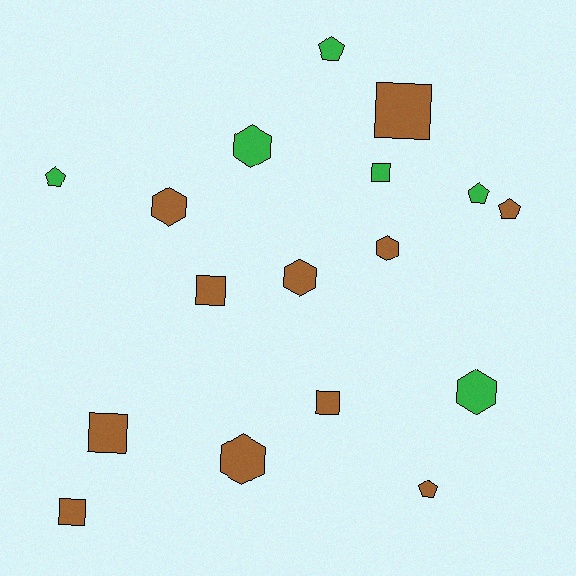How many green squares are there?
There is 1 green square.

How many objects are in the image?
There are 17 objects.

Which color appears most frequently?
Brown, with 11 objects.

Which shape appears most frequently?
Hexagon, with 6 objects.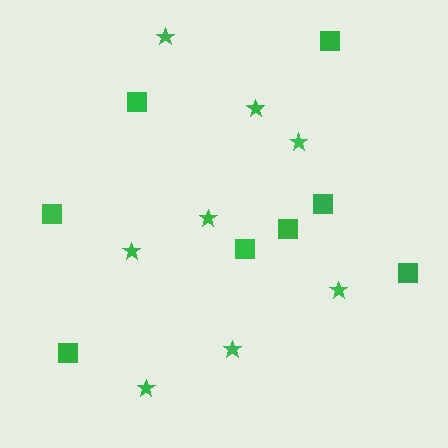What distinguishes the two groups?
There are 2 groups: one group of stars (8) and one group of squares (8).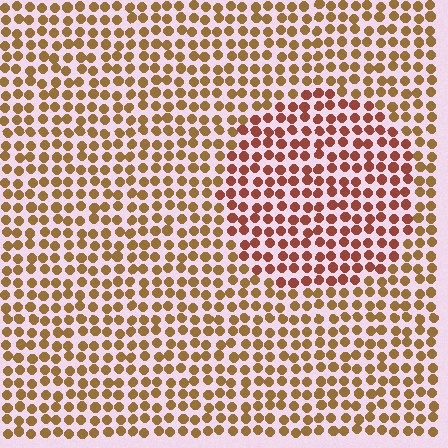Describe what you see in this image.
The image is filled with small brown elements in a uniform arrangement. A circle-shaped region is visible where the elements are tinted to a slightly different hue, forming a subtle color boundary.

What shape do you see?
I see a circle.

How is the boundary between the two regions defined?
The boundary is defined purely by a slight shift in hue (about 30 degrees). Spacing, size, and orientation are identical on both sides.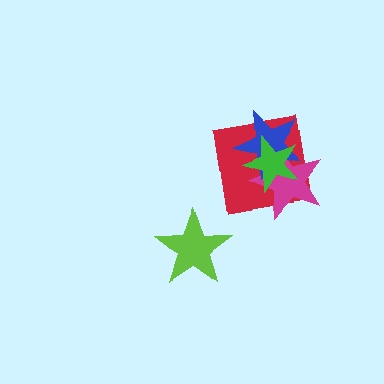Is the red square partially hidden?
Yes, it is partially covered by another shape.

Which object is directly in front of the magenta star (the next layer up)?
The blue star is directly in front of the magenta star.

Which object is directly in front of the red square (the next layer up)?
The magenta star is directly in front of the red square.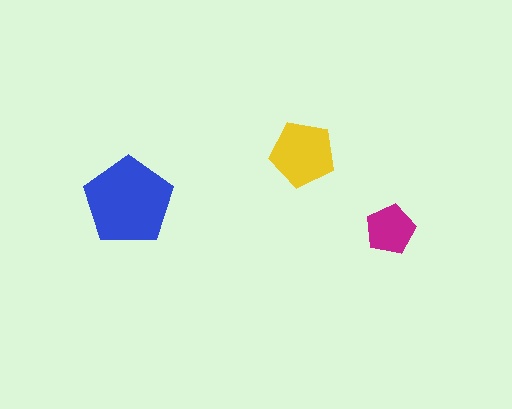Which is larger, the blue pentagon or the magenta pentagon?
The blue one.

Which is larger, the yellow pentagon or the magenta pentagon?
The yellow one.